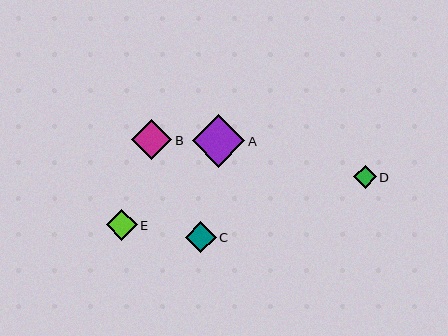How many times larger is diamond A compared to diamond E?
Diamond A is approximately 1.7 times the size of diamond E.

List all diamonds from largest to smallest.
From largest to smallest: A, B, C, E, D.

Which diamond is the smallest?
Diamond D is the smallest with a size of approximately 23 pixels.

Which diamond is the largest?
Diamond A is the largest with a size of approximately 53 pixels.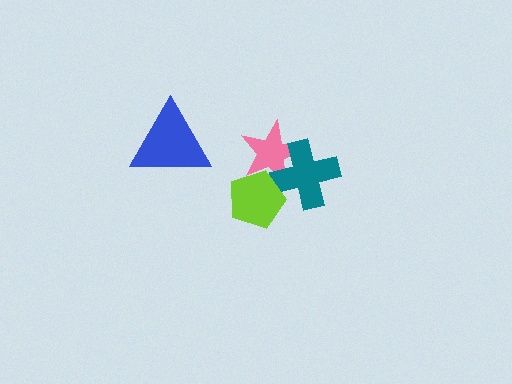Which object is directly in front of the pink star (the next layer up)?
The teal cross is directly in front of the pink star.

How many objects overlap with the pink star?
2 objects overlap with the pink star.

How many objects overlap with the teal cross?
2 objects overlap with the teal cross.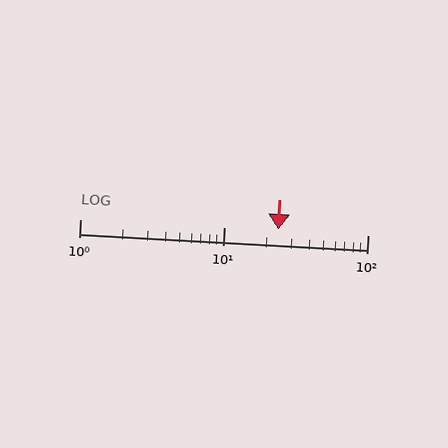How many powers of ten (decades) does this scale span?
The scale spans 2 decades, from 1 to 100.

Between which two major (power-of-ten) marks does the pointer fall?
The pointer is between 10 and 100.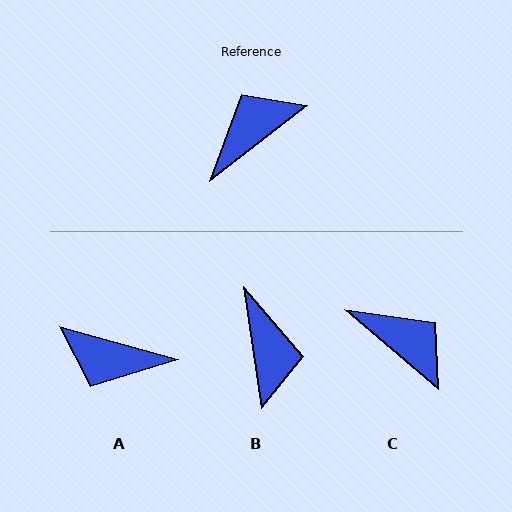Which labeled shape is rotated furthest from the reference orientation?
A, about 127 degrees away.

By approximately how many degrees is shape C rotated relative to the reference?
Approximately 78 degrees clockwise.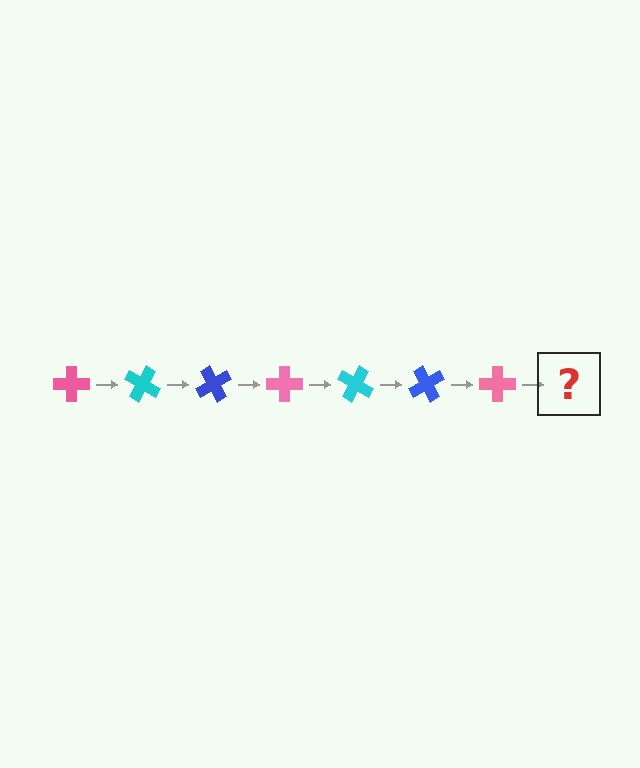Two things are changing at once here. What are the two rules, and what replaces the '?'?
The two rules are that it rotates 30 degrees each step and the color cycles through pink, cyan, and blue. The '?' should be a cyan cross, rotated 210 degrees from the start.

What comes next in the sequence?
The next element should be a cyan cross, rotated 210 degrees from the start.